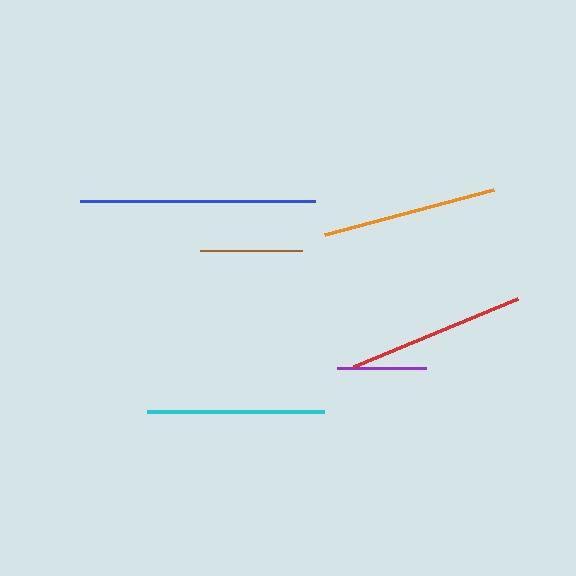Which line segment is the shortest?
The purple line is the shortest at approximately 89 pixels.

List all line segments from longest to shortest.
From longest to shortest: blue, red, cyan, orange, brown, purple.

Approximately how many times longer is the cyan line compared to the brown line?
The cyan line is approximately 1.7 times the length of the brown line.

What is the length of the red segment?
The red segment is approximately 178 pixels long.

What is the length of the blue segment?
The blue segment is approximately 235 pixels long.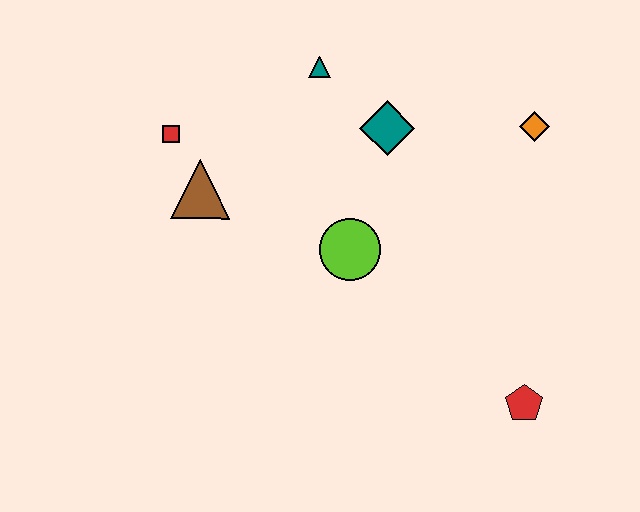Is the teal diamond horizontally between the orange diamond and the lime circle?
Yes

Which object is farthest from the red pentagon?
The red square is farthest from the red pentagon.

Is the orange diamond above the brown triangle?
Yes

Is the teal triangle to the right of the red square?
Yes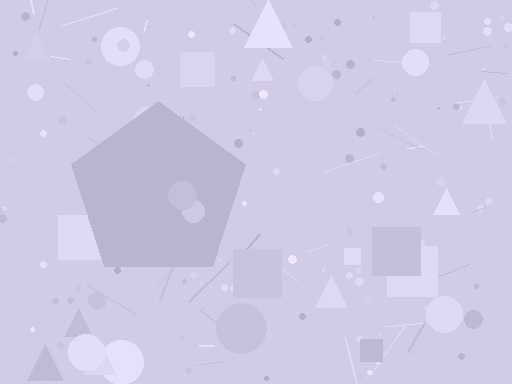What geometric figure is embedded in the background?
A pentagon is embedded in the background.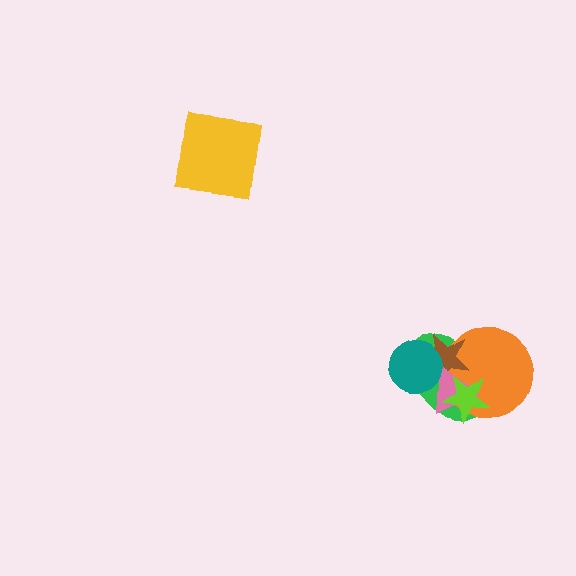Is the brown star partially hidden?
Yes, it is partially covered by another shape.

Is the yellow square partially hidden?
No, no other shape covers it.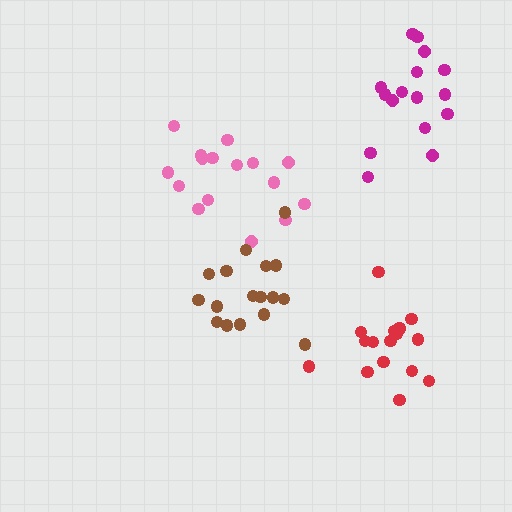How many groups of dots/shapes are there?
There are 4 groups.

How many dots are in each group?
Group 1: 17 dots, Group 2: 16 dots, Group 3: 16 dots, Group 4: 17 dots (66 total).